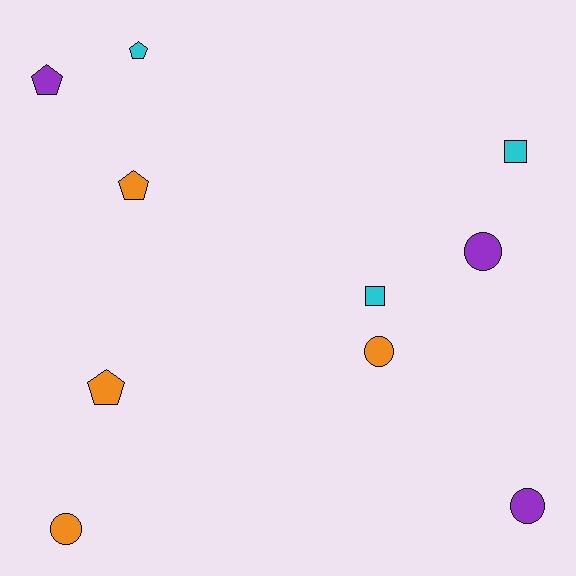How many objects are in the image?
There are 10 objects.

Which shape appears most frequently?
Circle, with 4 objects.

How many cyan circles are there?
There are no cyan circles.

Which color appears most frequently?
Orange, with 4 objects.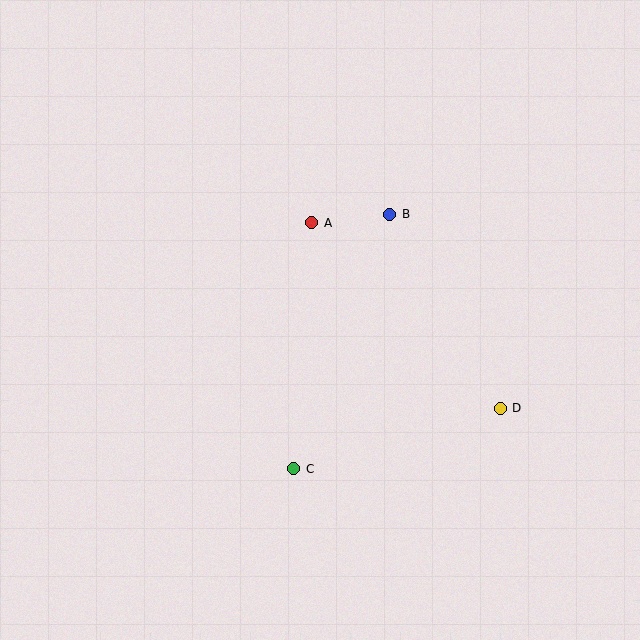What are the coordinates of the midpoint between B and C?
The midpoint between B and C is at (342, 341).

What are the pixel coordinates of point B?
Point B is at (390, 214).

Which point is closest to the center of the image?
Point A at (312, 223) is closest to the center.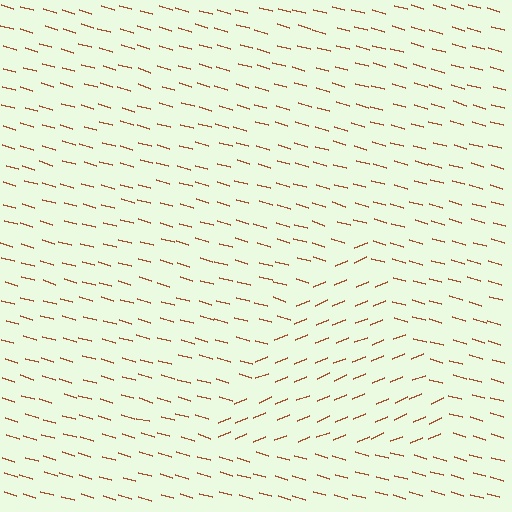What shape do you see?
I see a triangle.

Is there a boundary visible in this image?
Yes, there is a texture boundary formed by a change in line orientation.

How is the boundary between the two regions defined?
The boundary is defined purely by a change in line orientation (approximately 38 degrees difference). All lines are the same color and thickness.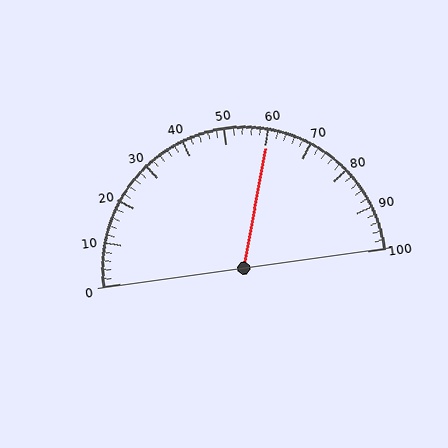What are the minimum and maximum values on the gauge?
The gauge ranges from 0 to 100.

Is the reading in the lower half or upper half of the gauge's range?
The reading is in the upper half of the range (0 to 100).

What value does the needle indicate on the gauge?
The needle indicates approximately 60.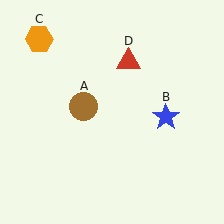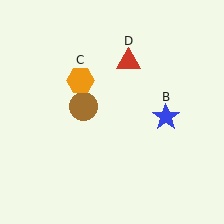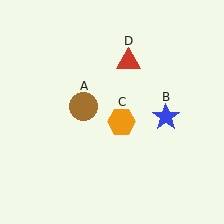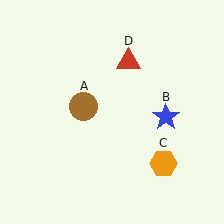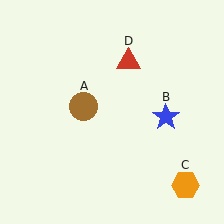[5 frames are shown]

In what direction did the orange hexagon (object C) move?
The orange hexagon (object C) moved down and to the right.